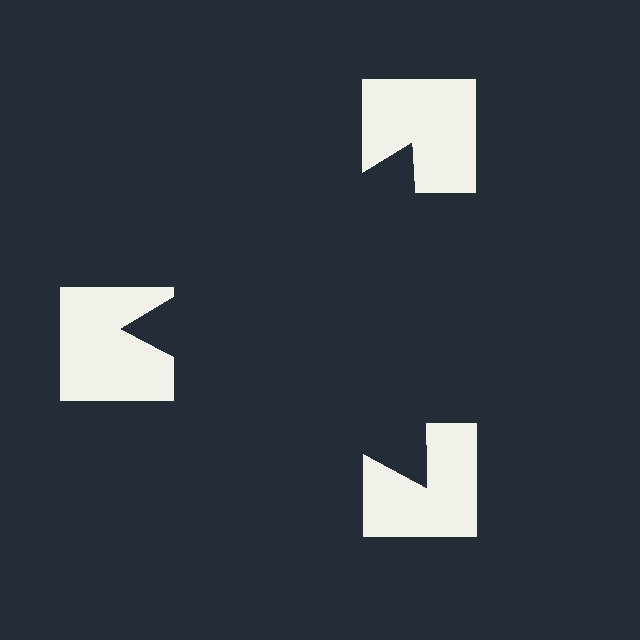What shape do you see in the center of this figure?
An illusory triangle — its edges are inferred from the aligned wedge cuts in the notched squares, not physically drawn.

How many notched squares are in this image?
There are 3 — one at each vertex of the illusory triangle.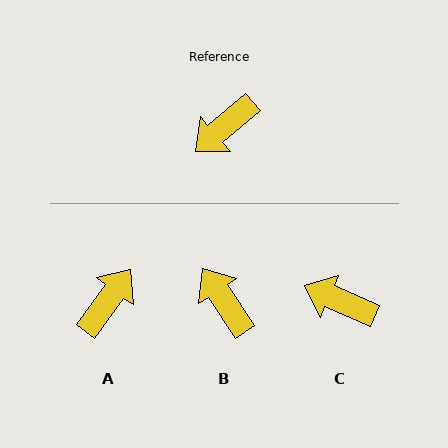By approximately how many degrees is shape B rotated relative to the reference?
Approximately 97 degrees clockwise.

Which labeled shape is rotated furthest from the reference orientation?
A, about 167 degrees away.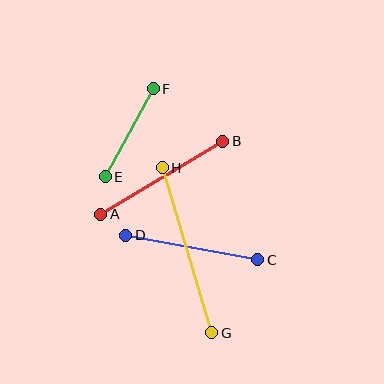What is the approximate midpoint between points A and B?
The midpoint is at approximately (162, 178) pixels.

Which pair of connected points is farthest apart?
Points G and H are farthest apart.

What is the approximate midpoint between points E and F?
The midpoint is at approximately (129, 133) pixels.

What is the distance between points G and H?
The distance is approximately 173 pixels.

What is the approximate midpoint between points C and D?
The midpoint is at approximately (192, 248) pixels.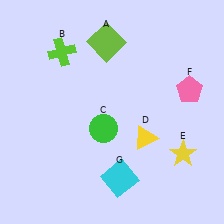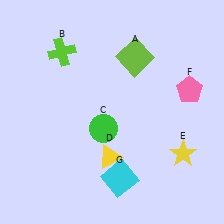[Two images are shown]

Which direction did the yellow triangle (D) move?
The yellow triangle (D) moved left.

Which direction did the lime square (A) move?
The lime square (A) moved right.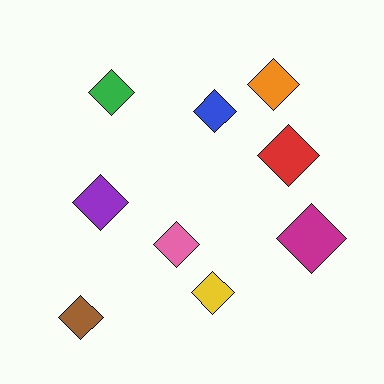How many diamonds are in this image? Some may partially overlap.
There are 9 diamonds.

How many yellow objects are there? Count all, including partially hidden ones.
There is 1 yellow object.